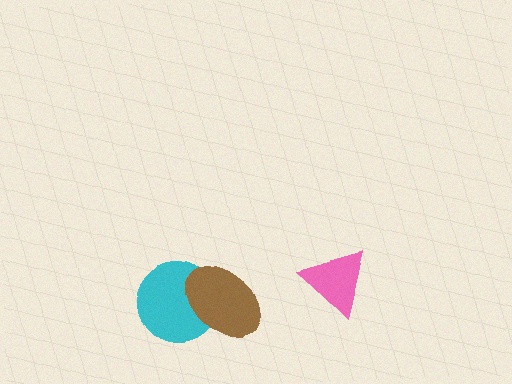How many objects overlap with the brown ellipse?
1 object overlaps with the brown ellipse.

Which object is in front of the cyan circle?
The brown ellipse is in front of the cyan circle.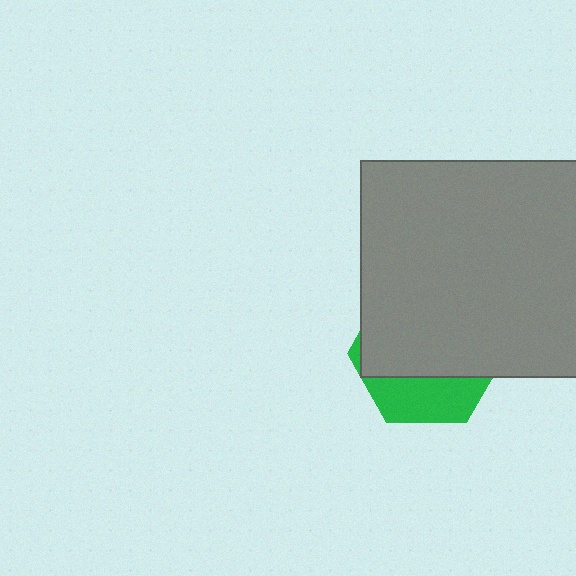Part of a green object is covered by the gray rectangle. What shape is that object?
It is a hexagon.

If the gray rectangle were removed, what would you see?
You would see the complete green hexagon.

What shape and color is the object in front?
The object in front is a gray rectangle.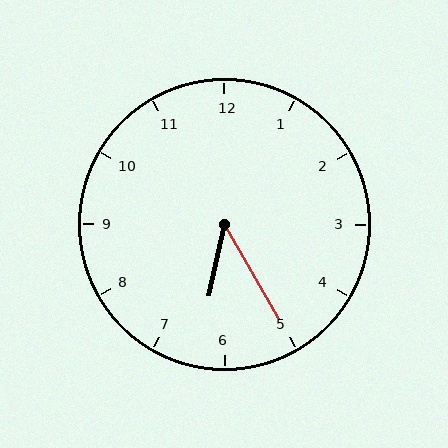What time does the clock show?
6:25.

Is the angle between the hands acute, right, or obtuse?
It is acute.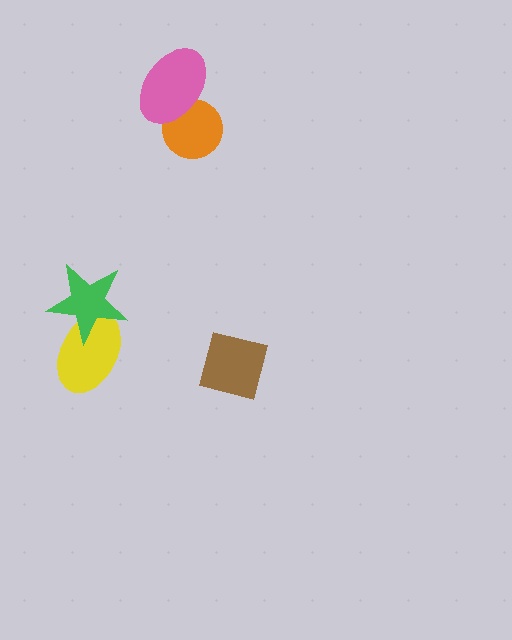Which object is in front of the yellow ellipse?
The green star is in front of the yellow ellipse.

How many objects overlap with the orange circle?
1 object overlaps with the orange circle.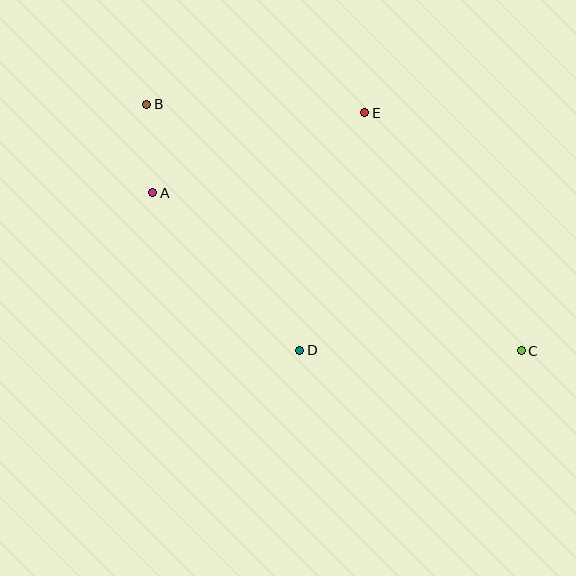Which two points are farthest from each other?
Points B and C are farthest from each other.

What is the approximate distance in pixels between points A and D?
The distance between A and D is approximately 216 pixels.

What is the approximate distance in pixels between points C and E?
The distance between C and E is approximately 285 pixels.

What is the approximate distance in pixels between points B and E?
The distance between B and E is approximately 218 pixels.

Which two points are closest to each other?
Points A and B are closest to each other.